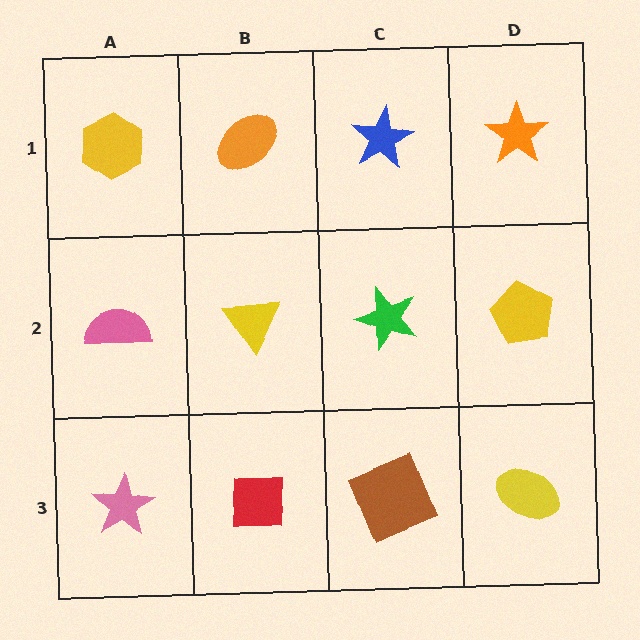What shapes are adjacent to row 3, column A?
A pink semicircle (row 2, column A), a red square (row 3, column B).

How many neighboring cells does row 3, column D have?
2.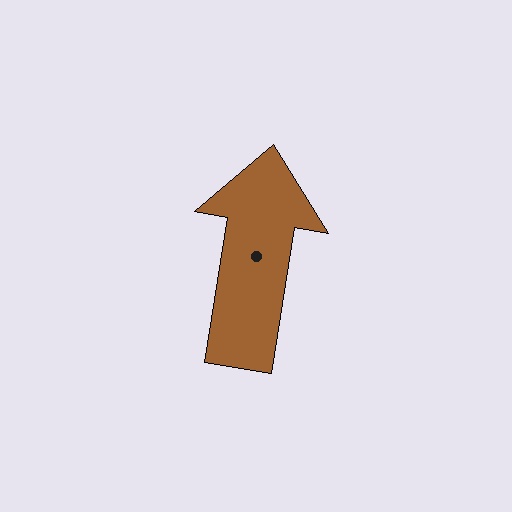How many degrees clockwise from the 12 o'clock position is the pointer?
Approximately 9 degrees.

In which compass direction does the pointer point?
North.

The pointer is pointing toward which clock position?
Roughly 12 o'clock.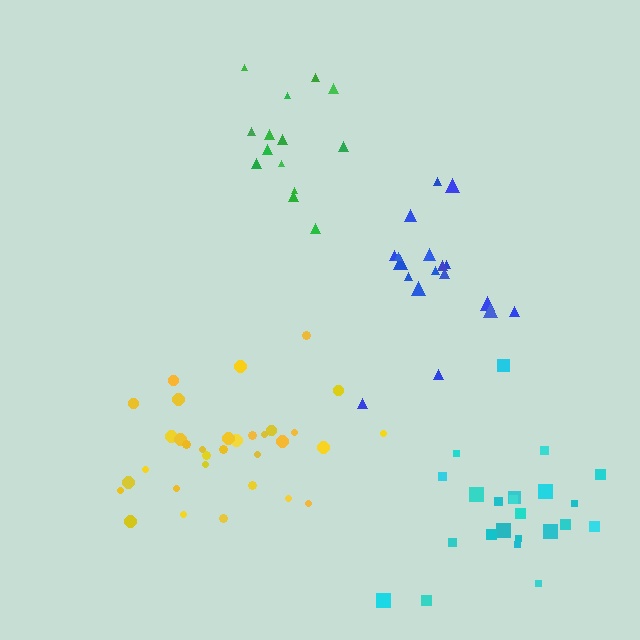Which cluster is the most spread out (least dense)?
Cyan.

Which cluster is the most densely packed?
Green.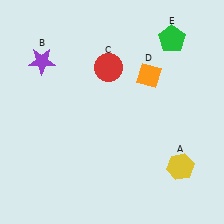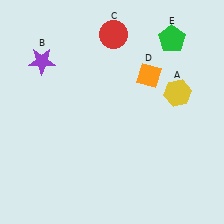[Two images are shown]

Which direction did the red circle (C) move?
The red circle (C) moved up.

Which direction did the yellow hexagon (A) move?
The yellow hexagon (A) moved up.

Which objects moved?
The objects that moved are: the yellow hexagon (A), the red circle (C).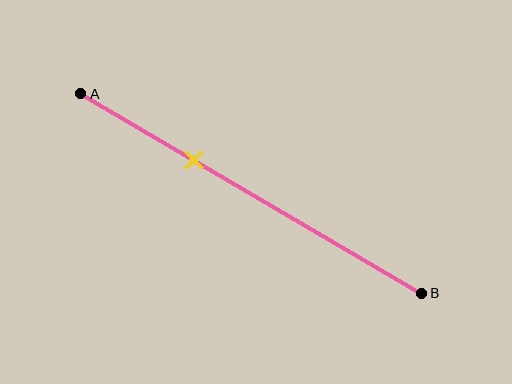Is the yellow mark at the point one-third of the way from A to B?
Yes, the mark is approximately at the one-third point.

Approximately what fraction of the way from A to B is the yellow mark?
The yellow mark is approximately 35% of the way from A to B.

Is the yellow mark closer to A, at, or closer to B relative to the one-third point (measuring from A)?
The yellow mark is approximately at the one-third point of segment AB.